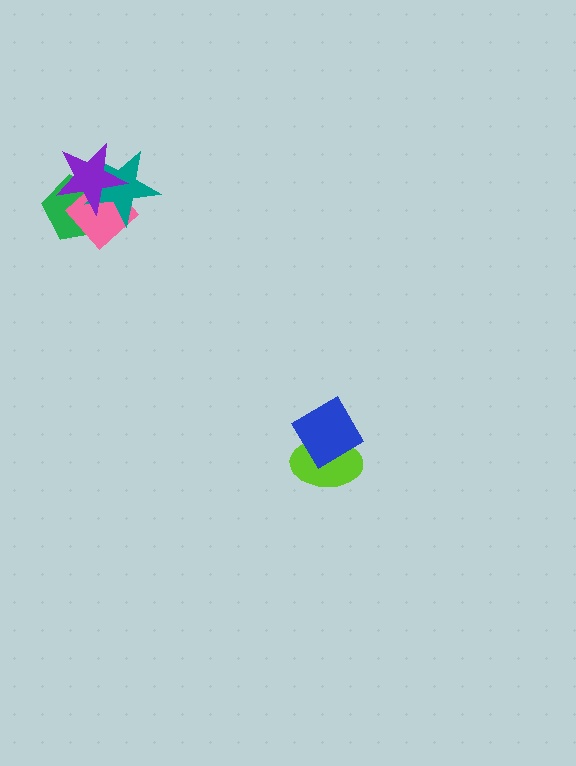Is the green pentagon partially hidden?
Yes, it is partially covered by another shape.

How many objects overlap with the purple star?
3 objects overlap with the purple star.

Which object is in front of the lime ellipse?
The blue diamond is in front of the lime ellipse.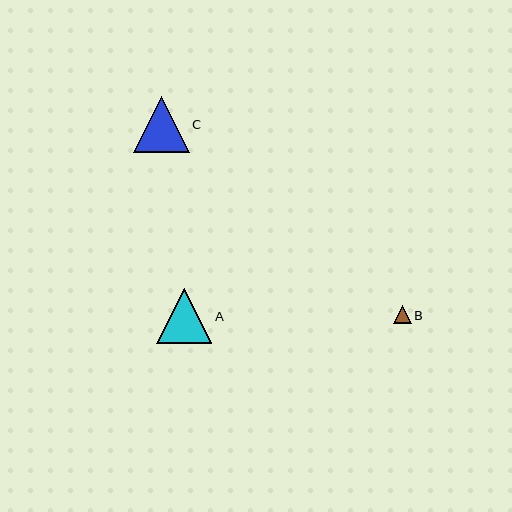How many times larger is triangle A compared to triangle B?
Triangle A is approximately 3.1 times the size of triangle B.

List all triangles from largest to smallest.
From largest to smallest: C, A, B.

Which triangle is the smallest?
Triangle B is the smallest with a size of approximately 18 pixels.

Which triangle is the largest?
Triangle C is the largest with a size of approximately 55 pixels.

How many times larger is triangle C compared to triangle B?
Triangle C is approximately 3.1 times the size of triangle B.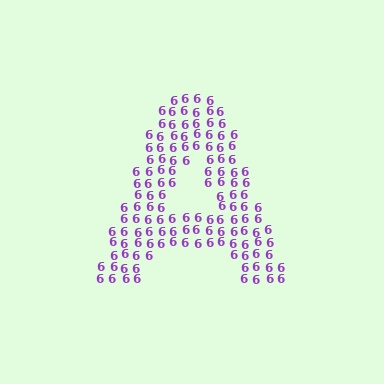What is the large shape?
The large shape is the letter A.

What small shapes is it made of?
It is made of small digit 6's.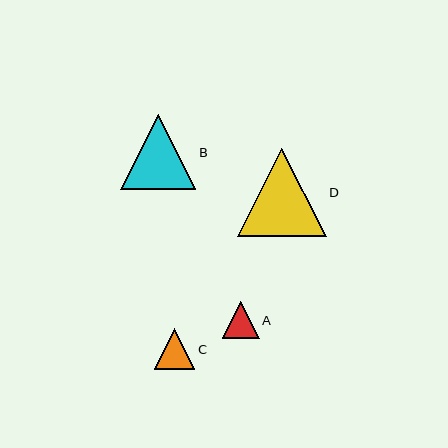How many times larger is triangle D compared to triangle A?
Triangle D is approximately 2.4 times the size of triangle A.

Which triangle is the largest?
Triangle D is the largest with a size of approximately 88 pixels.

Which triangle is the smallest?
Triangle A is the smallest with a size of approximately 37 pixels.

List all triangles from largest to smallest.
From largest to smallest: D, B, C, A.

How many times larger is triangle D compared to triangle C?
Triangle D is approximately 2.2 times the size of triangle C.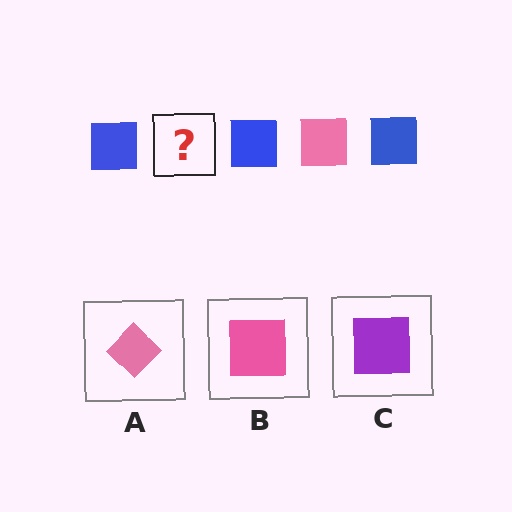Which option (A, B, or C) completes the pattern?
B.